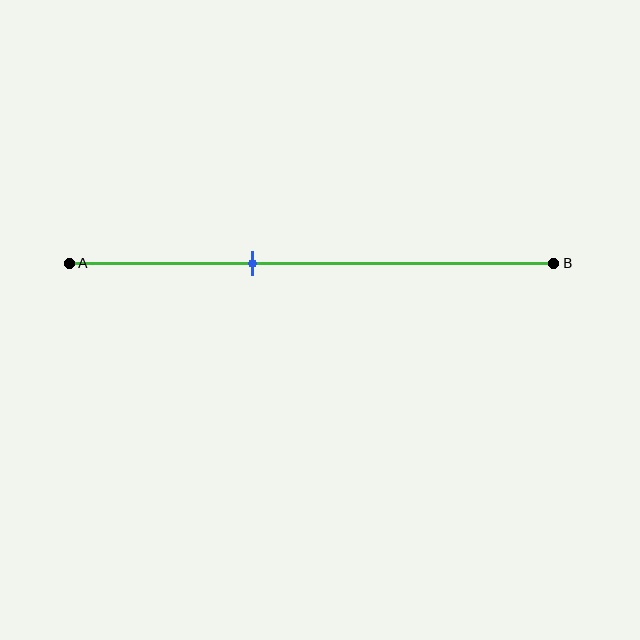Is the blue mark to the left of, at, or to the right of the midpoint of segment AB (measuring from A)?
The blue mark is to the left of the midpoint of segment AB.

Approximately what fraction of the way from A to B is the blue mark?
The blue mark is approximately 40% of the way from A to B.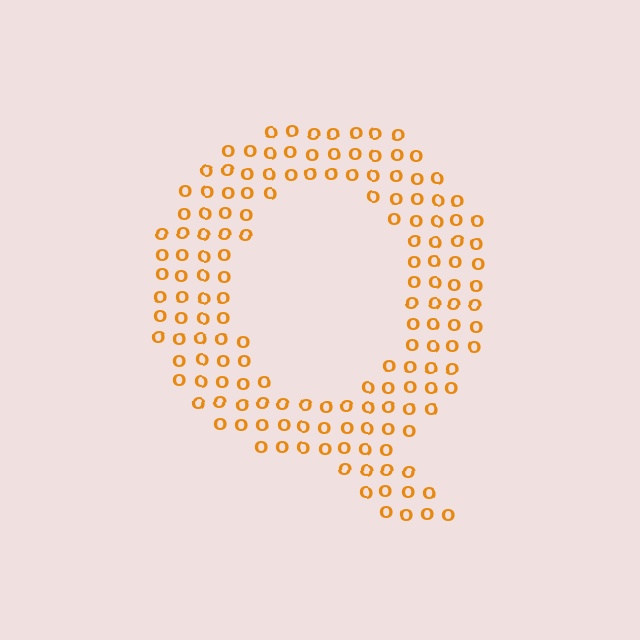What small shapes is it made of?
It is made of small letter O's.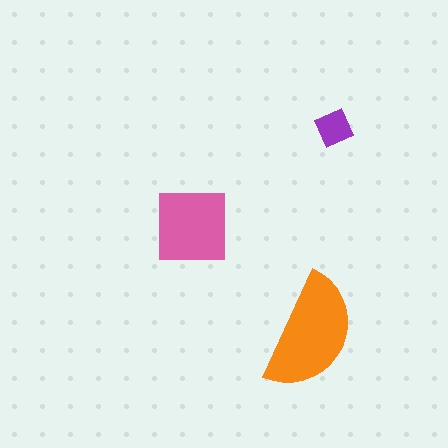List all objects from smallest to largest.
The purple diamond, the pink square, the orange semicircle.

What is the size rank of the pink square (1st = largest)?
2nd.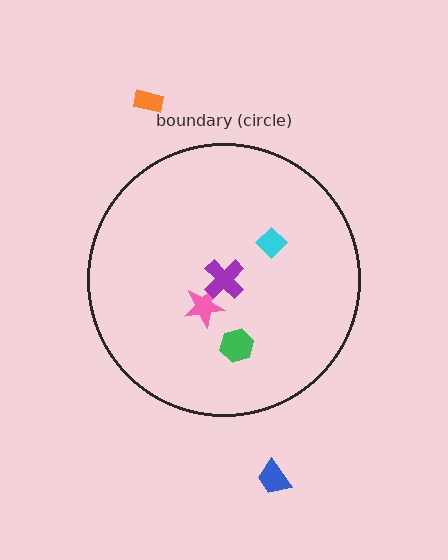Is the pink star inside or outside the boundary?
Inside.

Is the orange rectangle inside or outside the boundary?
Outside.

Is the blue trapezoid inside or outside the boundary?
Outside.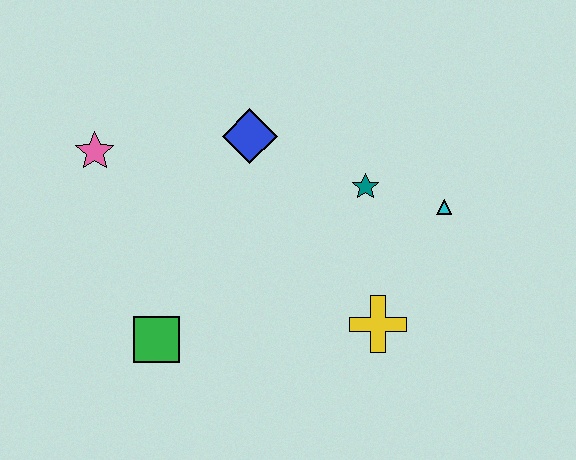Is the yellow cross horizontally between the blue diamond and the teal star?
No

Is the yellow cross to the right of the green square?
Yes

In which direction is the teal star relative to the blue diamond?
The teal star is to the right of the blue diamond.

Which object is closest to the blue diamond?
The teal star is closest to the blue diamond.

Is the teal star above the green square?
Yes